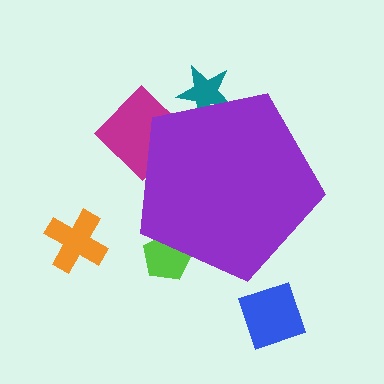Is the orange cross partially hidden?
No, the orange cross is fully visible.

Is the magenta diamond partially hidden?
Yes, the magenta diamond is partially hidden behind the purple pentagon.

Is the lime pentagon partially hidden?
Yes, the lime pentagon is partially hidden behind the purple pentagon.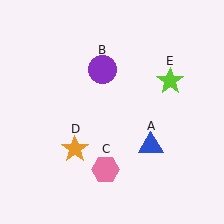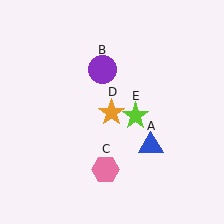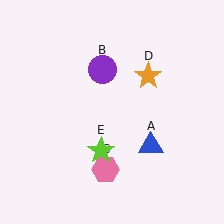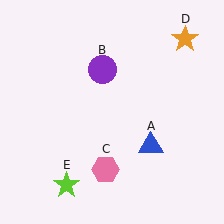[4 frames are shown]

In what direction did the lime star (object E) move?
The lime star (object E) moved down and to the left.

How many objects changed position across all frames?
2 objects changed position: orange star (object D), lime star (object E).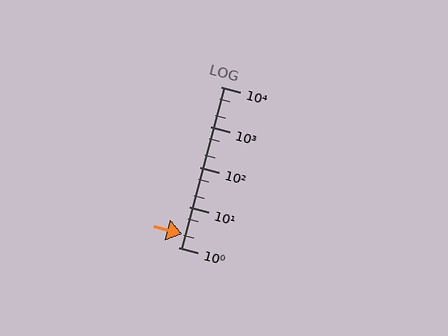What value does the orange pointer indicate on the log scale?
The pointer indicates approximately 2.1.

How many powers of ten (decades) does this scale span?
The scale spans 4 decades, from 1 to 10000.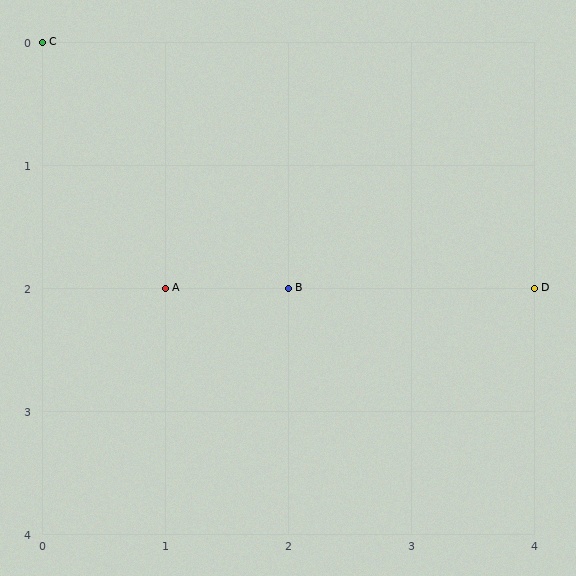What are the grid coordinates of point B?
Point B is at grid coordinates (2, 2).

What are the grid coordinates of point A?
Point A is at grid coordinates (1, 2).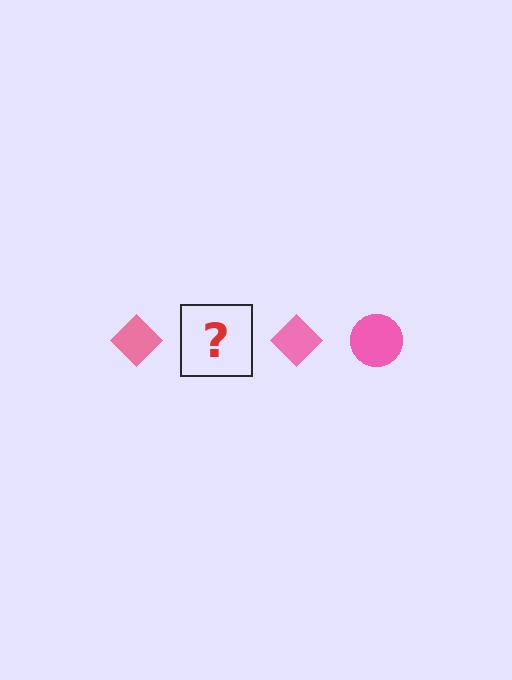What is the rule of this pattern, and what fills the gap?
The rule is that the pattern cycles through diamond, circle shapes in pink. The gap should be filled with a pink circle.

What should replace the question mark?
The question mark should be replaced with a pink circle.